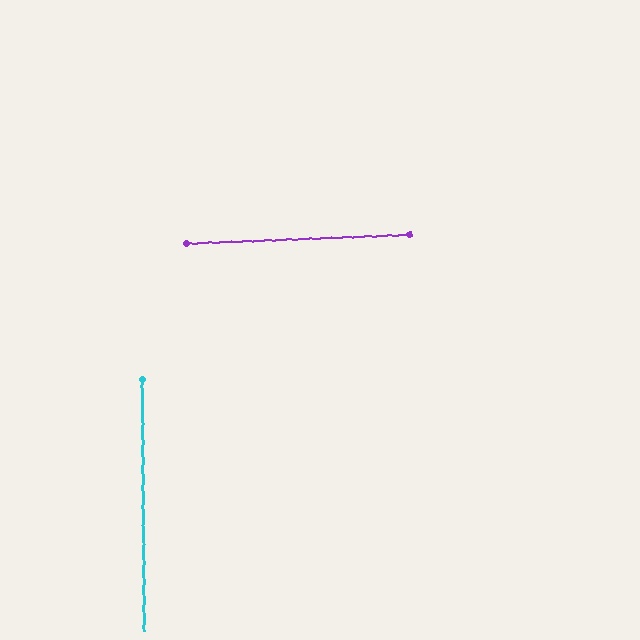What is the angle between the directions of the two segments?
Approximately 88 degrees.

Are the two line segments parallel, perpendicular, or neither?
Perpendicular — they meet at approximately 88°.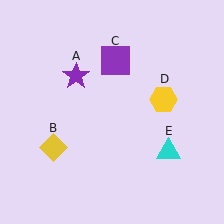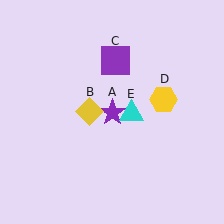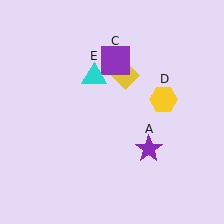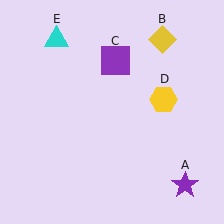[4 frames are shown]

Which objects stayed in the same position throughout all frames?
Purple square (object C) and yellow hexagon (object D) remained stationary.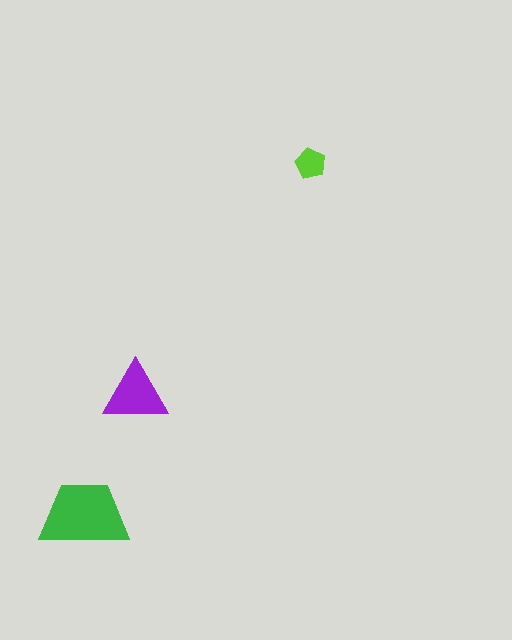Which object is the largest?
The green trapezoid.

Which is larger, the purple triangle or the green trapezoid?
The green trapezoid.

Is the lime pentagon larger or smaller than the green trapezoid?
Smaller.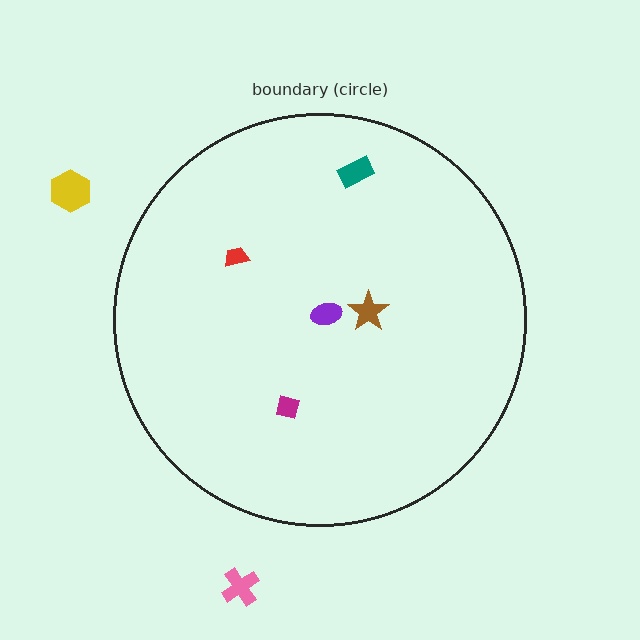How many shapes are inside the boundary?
5 inside, 2 outside.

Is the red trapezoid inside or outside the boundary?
Inside.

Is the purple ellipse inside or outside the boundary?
Inside.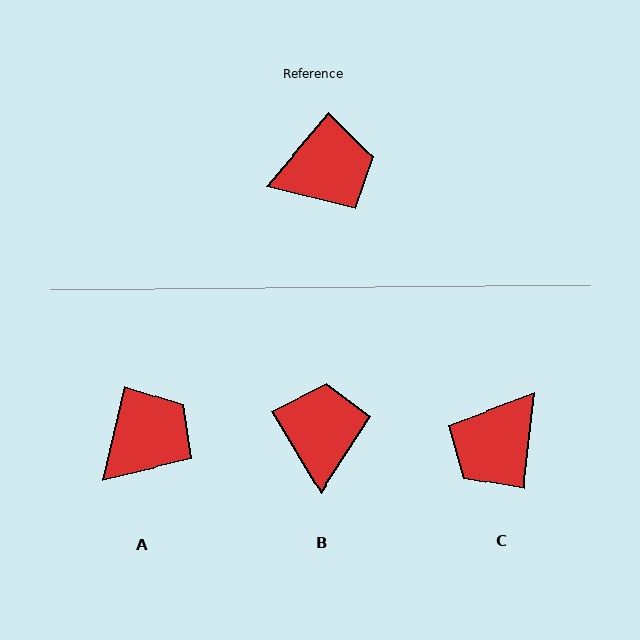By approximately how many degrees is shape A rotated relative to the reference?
Approximately 27 degrees counter-clockwise.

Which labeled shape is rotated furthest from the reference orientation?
C, about 146 degrees away.